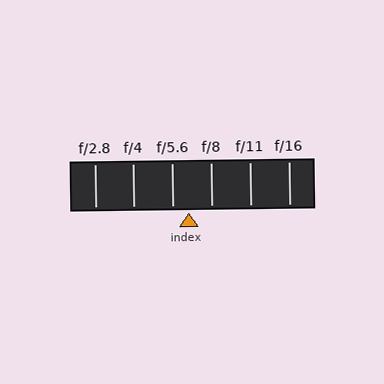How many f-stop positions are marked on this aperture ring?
There are 6 f-stop positions marked.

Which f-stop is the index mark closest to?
The index mark is closest to f/5.6.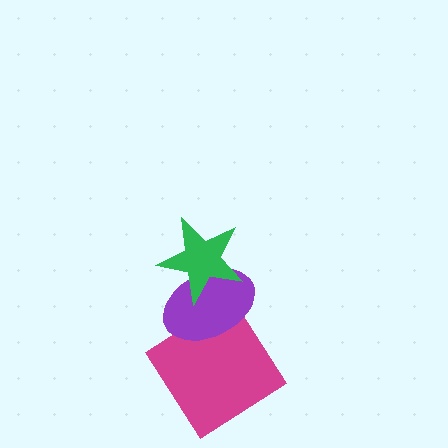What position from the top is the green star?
The green star is 1st from the top.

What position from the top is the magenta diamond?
The magenta diamond is 3rd from the top.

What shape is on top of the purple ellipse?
The green star is on top of the purple ellipse.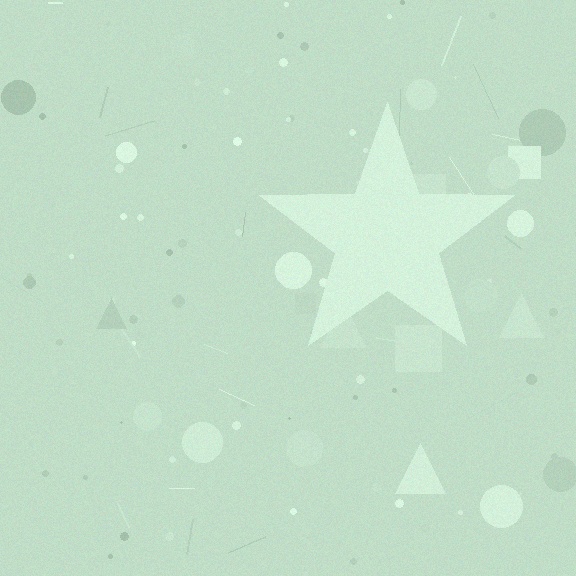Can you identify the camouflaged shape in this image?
The camouflaged shape is a star.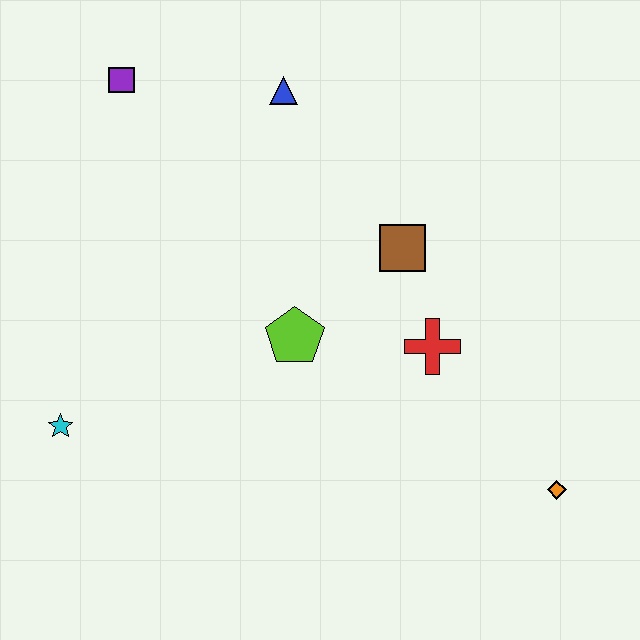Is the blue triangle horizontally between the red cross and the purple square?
Yes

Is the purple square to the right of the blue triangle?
No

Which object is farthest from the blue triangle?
The orange diamond is farthest from the blue triangle.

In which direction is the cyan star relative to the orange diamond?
The cyan star is to the left of the orange diamond.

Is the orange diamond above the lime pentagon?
No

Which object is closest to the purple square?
The blue triangle is closest to the purple square.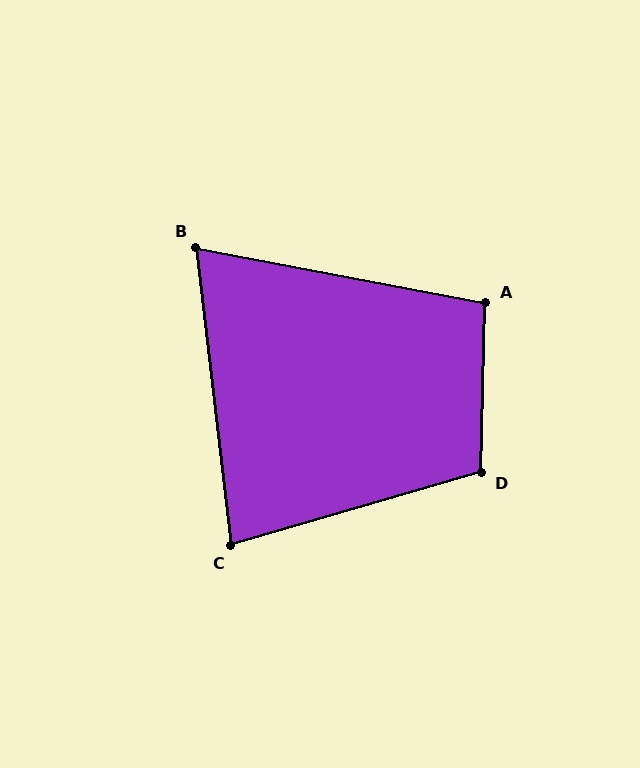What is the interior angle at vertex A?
Approximately 99 degrees (obtuse).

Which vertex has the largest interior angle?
D, at approximately 107 degrees.